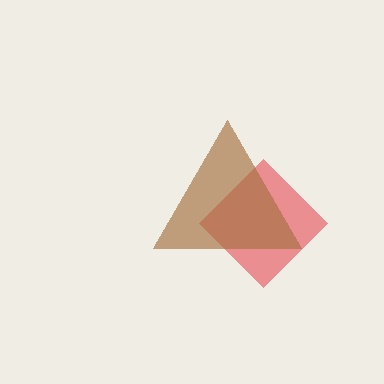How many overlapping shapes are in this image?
There are 2 overlapping shapes in the image.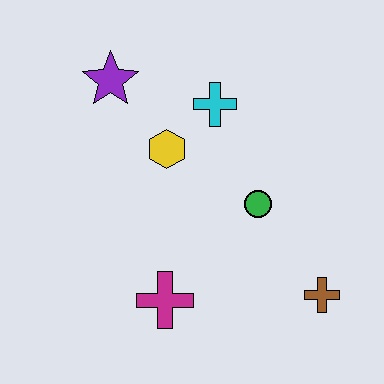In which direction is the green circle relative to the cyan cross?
The green circle is below the cyan cross.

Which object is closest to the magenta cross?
The green circle is closest to the magenta cross.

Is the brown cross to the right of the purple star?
Yes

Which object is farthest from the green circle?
The purple star is farthest from the green circle.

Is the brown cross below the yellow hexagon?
Yes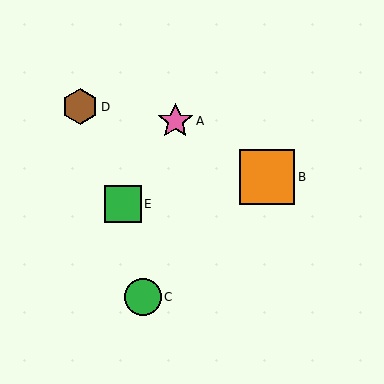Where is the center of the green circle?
The center of the green circle is at (143, 297).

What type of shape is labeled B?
Shape B is an orange square.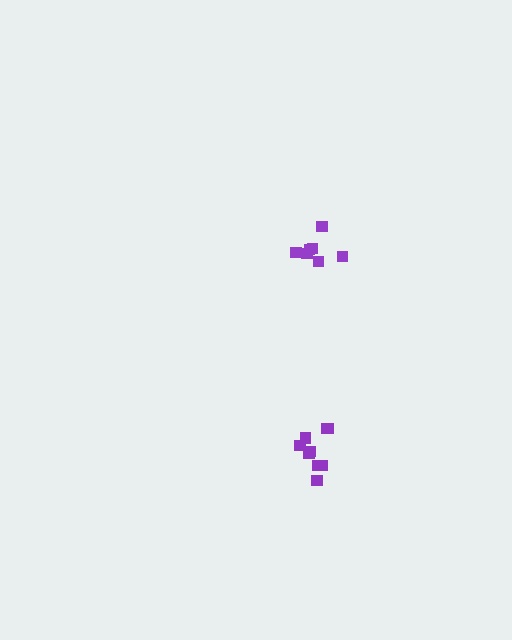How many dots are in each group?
Group 1: 7 dots, Group 2: 9 dots (16 total).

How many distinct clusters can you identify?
There are 2 distinct clusters.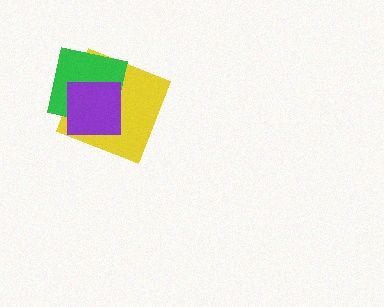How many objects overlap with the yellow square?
2 objects overlap with the yellow square.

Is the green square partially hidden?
Yes, it is partially covered by another shape.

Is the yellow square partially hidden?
Yes, it is partially covered by another shape.